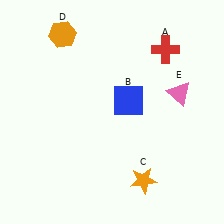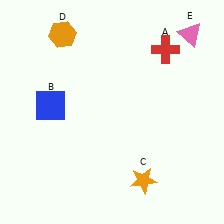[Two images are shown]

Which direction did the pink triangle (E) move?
The pink triangle (E) moved up.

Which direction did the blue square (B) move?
The blue square (B) moved left.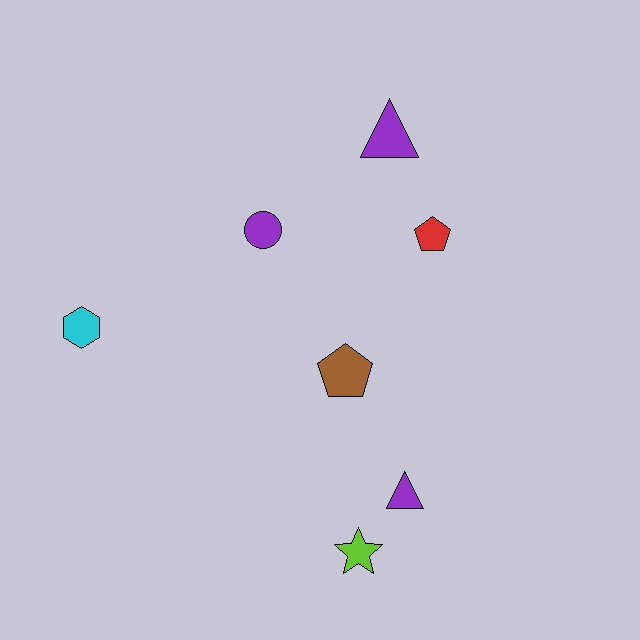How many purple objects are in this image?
There are 3 purple objects.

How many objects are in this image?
There are 7 objects.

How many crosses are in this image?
There are no crosses.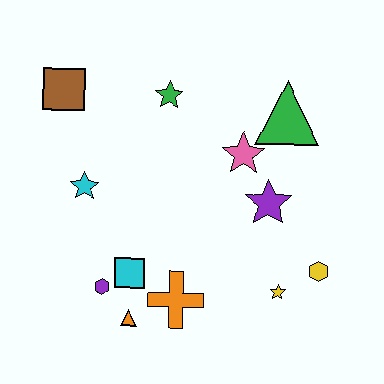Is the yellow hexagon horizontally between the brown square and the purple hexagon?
No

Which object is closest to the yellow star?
The yellow hexagon is closest to the yellow star.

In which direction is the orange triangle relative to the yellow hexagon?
The orange triangle is to the left of the yellow hexagon.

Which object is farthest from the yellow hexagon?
The brown square is farthest from the yellow hexagon.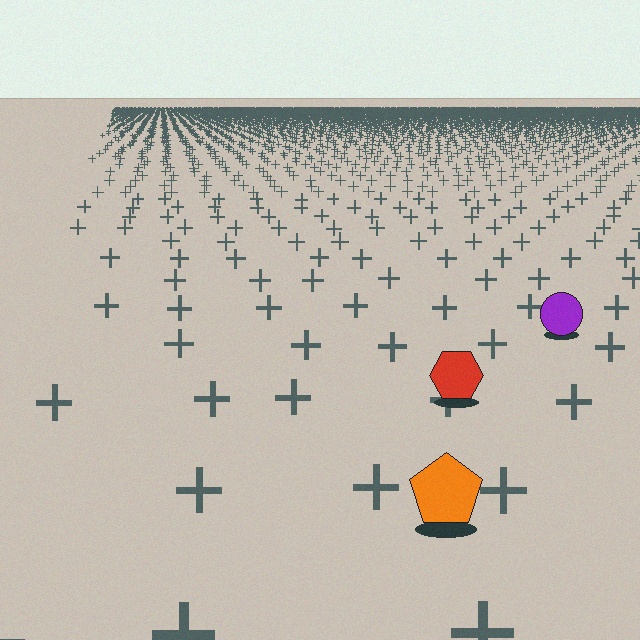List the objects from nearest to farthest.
From nearest to farthest: the orange pentagon, the red hexagon, the purple circle.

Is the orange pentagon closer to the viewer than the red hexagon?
Yes. The orange pentagon is closer — you can tell from the texture gradient: the ground texture is coarser near it.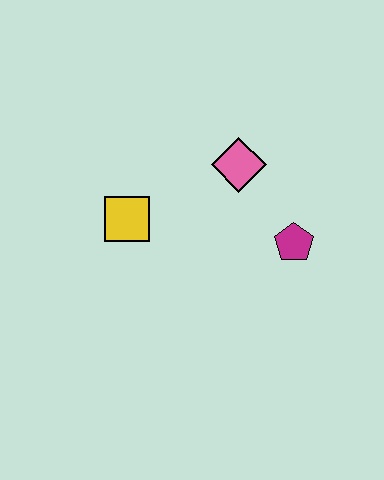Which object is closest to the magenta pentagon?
The pink diamond is closest to the magenta pentagon.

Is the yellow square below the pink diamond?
Yes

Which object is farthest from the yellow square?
The magenta pentagon is farthest from the yellow square.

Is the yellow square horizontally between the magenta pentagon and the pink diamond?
No